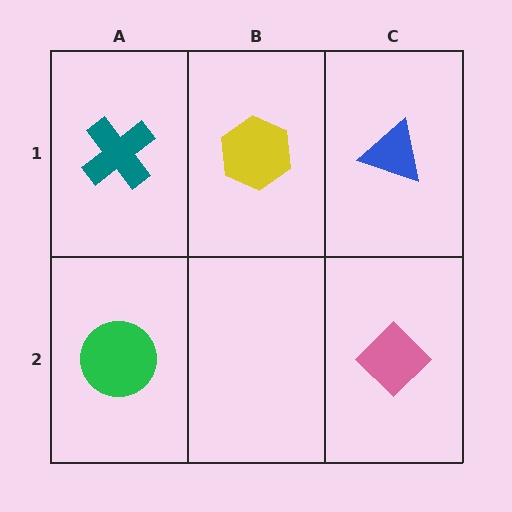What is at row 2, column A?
A green circle.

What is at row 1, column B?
A yellow hexagon.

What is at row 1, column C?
A blue triangle.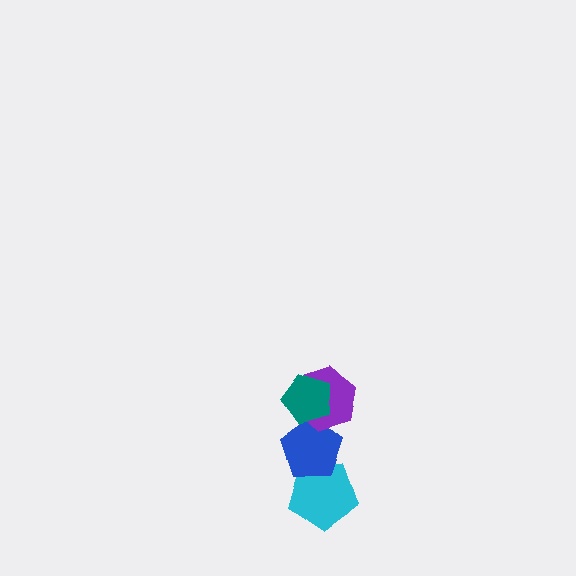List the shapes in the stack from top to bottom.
From top to bottom: the teal pentagon, the purple hexagon, the blue pentagon, the cyan pentagon.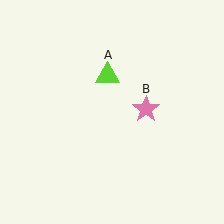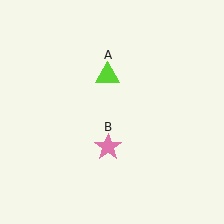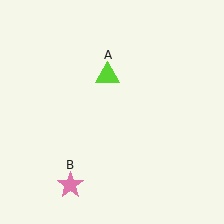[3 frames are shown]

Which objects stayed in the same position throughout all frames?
Lime triangle (object A) remained stationary.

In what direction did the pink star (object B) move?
The pink star (object B) moved down and to the left.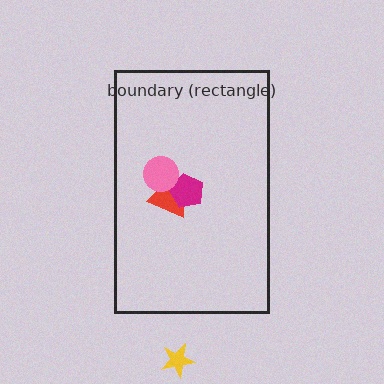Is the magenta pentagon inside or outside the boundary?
Inside.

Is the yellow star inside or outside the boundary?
Outside.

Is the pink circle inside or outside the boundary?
Inside.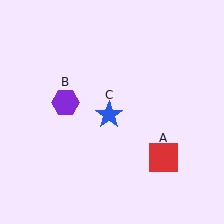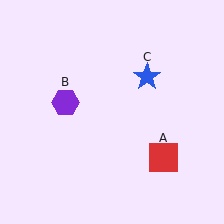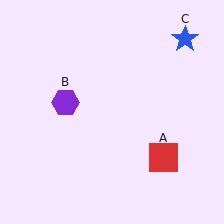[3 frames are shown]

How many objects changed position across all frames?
1 object changed position: blue star (object C).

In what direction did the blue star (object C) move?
The blue star (object C) moved up and to the right.